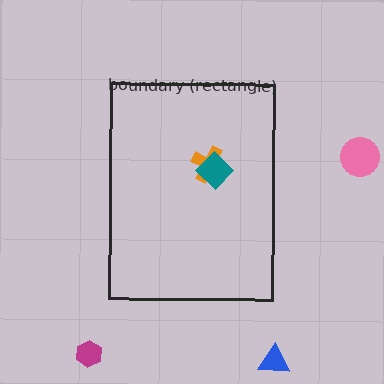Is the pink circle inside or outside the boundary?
Outside.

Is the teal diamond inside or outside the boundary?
Inside.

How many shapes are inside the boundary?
2 inside, 3 outside.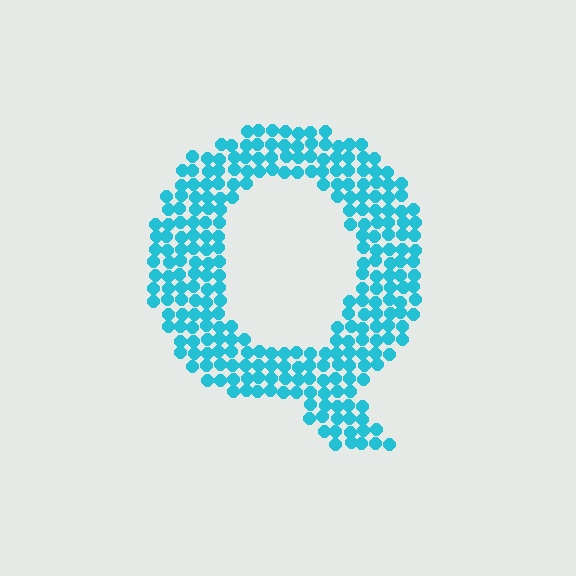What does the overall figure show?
The overall figure shows the letter Q.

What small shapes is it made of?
It is made of small circles.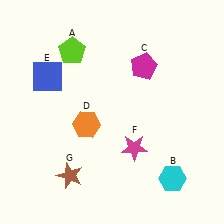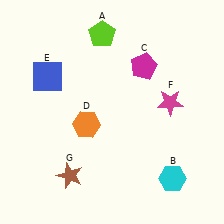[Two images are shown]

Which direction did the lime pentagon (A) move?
The lime pentagon (A) moved right.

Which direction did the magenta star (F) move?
The magenta star (F) moved up.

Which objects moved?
The objects that moved are: the lime pentagon (A), the magenta star (F).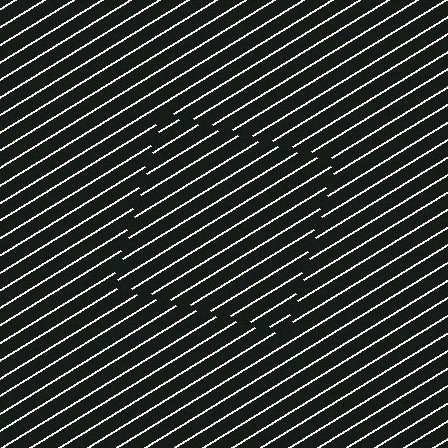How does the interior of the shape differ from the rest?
The interior of the shape contains the same grating, shifted by half a period — the contour is defined by the phase discontinuity where line-ends from the inner and outer gratings abut.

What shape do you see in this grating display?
An illusory square. The interior of the shape contains the same grating, shifted by half a period — the contour is defined by the phase discontinuity where line-ends from the inner and outer gratings abut.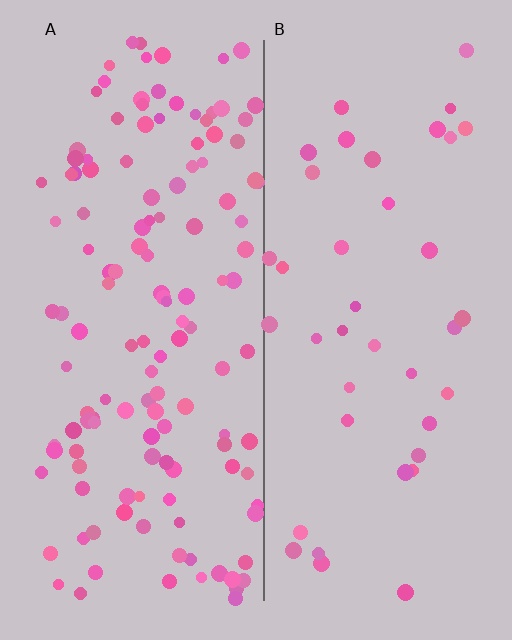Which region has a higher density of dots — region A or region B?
A (the left).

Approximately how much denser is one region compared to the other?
Approximately 3.3× — region A over region B.